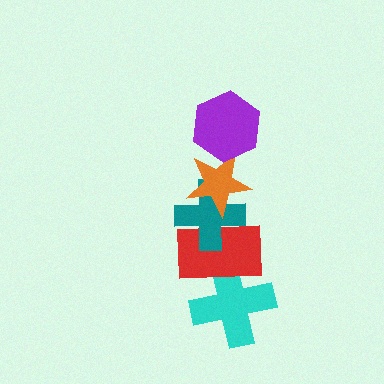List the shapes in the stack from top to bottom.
From top to bottom: the purple hexagon, the orange star, the teal cross, the red rectangle, the cyan cross.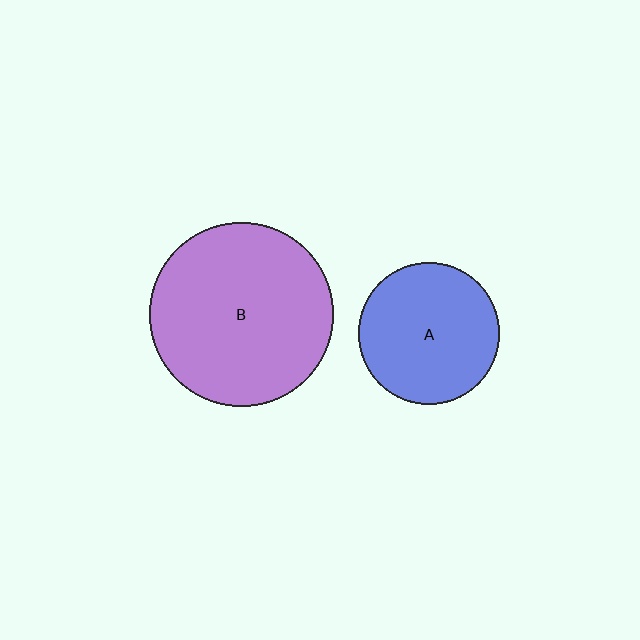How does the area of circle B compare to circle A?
Approximately 1.7 times.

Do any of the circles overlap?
No, none of the circles overlap.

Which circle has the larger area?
Circle B (purple).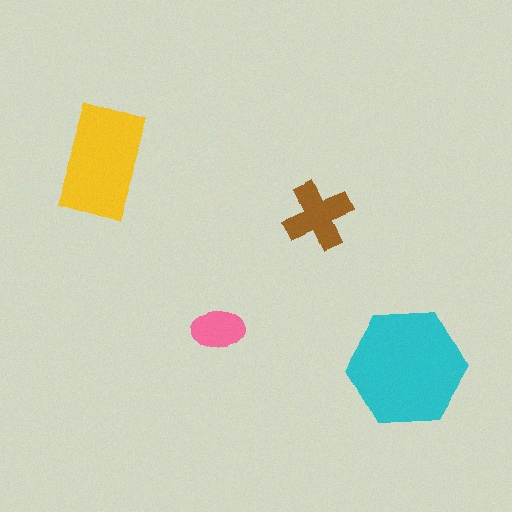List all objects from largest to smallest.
The cyan hexagon, the yellow rectangle, the brown cross, the pink ellipse.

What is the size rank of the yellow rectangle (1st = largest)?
2nd.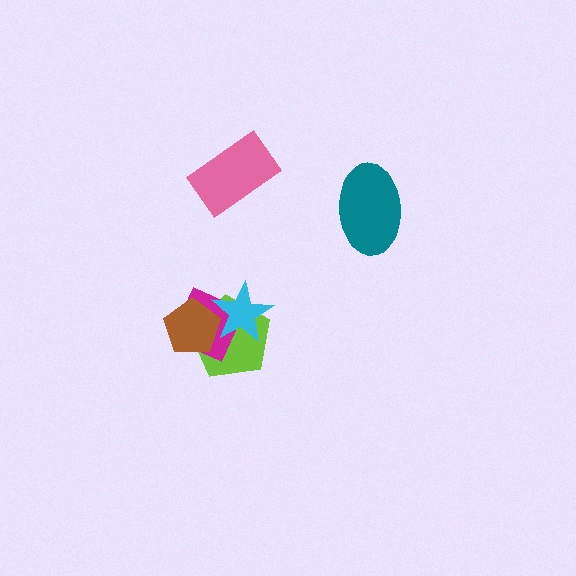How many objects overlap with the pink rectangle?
0 objects overlap with the pink rectangle.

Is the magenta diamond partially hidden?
Yes, it is partially covered by another shape.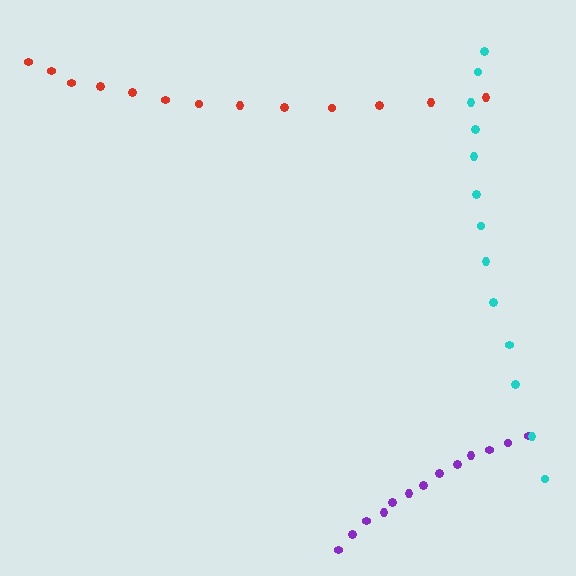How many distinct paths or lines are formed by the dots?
There are 3 distinct paths.